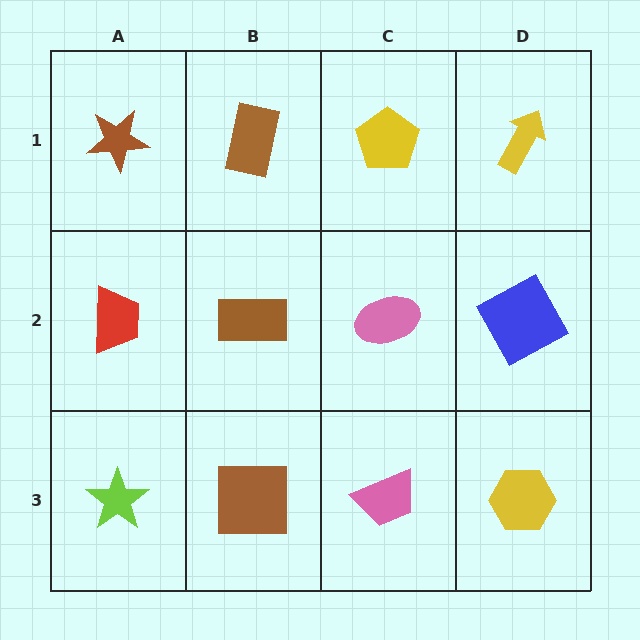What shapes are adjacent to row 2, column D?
A yellow arrow (row 1, column D), a yellow hexagon (row 3, column D), a pink ellipse (row 2, column C).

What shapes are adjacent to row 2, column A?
A brown star (row 1, column A), a lime star (row 3, column A), a brown rectangle (row 2, column B).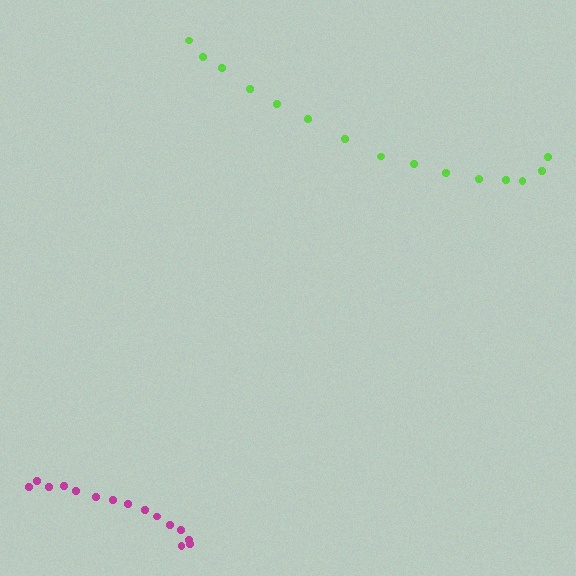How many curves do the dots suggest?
There are 2 distinct paths.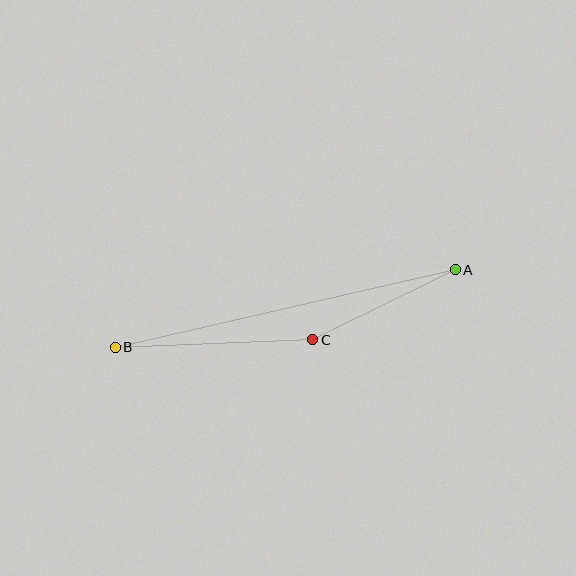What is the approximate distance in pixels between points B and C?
The distance between B and C is approximately 198 pixels.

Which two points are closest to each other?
Points A and C are closest to each other.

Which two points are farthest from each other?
Points A and B are farthest from each other.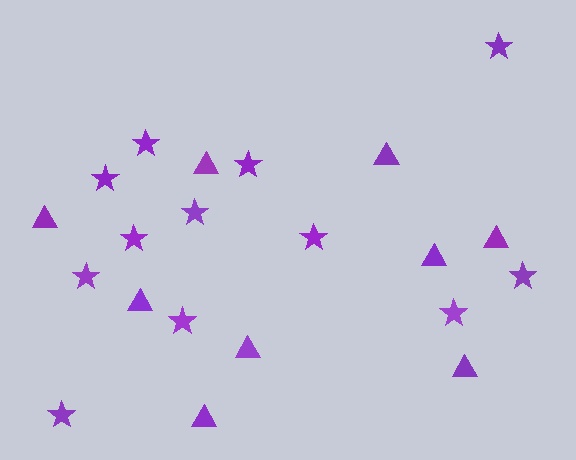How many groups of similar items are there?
There are 2 groups: one group of stars (12) and one group of triangles (9).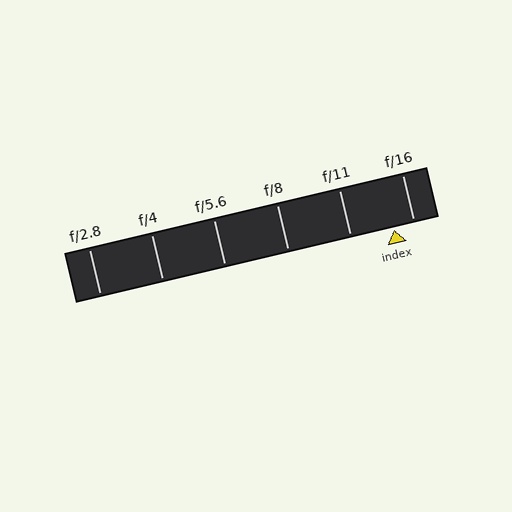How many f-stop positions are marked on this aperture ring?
There are 6 f-stop positions marked.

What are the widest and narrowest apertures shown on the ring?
The widest aperture shown is f/2.8 and the narrowest is f/16.